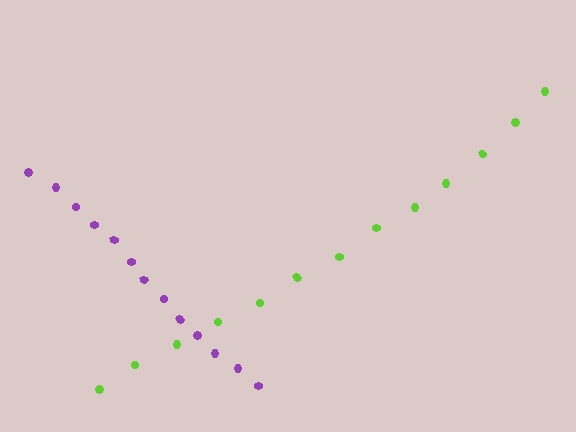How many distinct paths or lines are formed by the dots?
There are 2 distinct paths.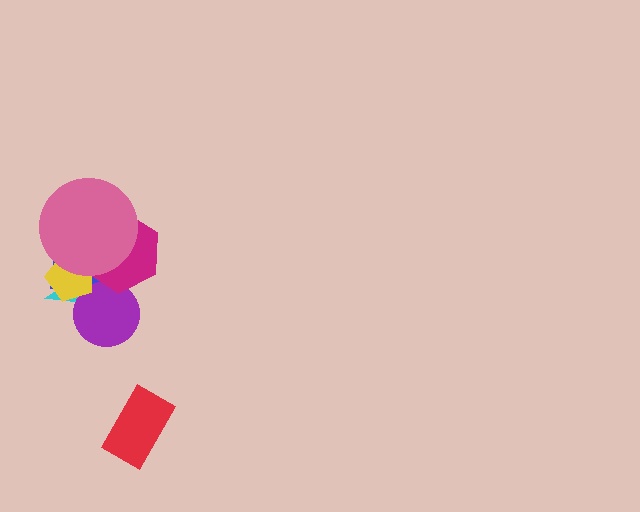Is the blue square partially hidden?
Yes, it is partially covered by another shape.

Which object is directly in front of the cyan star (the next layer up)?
The blue square is directly in front of the cyan star.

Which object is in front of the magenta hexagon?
The pink circle is in front of the magenta hexagon.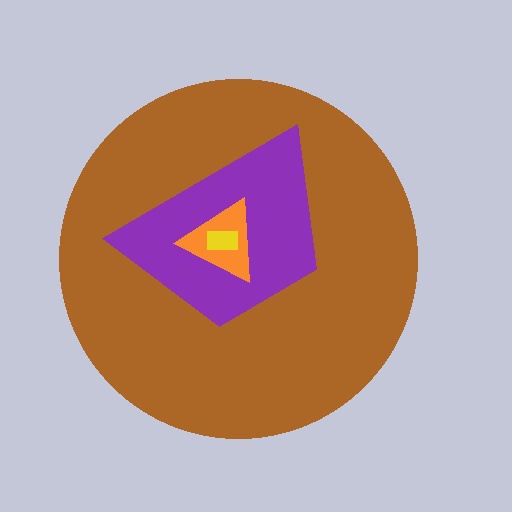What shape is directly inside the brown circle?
The purple trapezoid.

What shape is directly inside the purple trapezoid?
The orange triangle.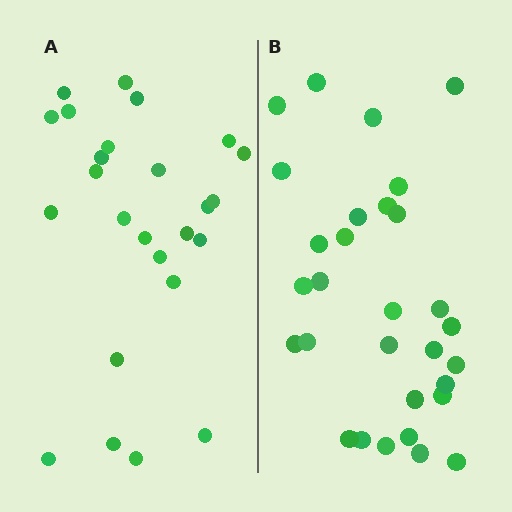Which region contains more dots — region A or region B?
Region B (the right region) has more dots.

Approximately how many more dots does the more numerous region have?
Region B has about 5 more dots than region A.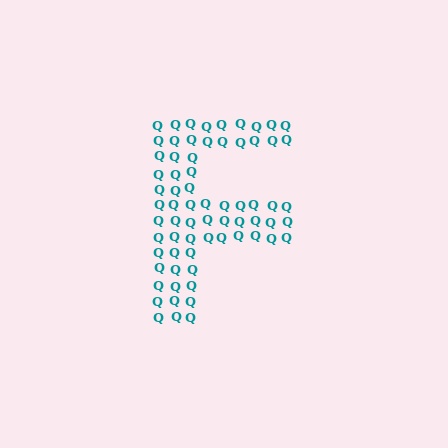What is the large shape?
The large shape is the letter F.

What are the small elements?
The small elements are letter Q's.